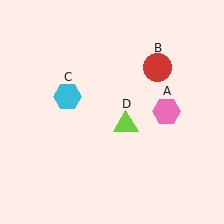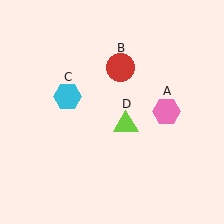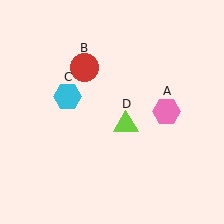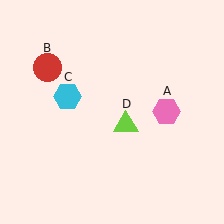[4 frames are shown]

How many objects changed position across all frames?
1 object changed position: red circle (object B).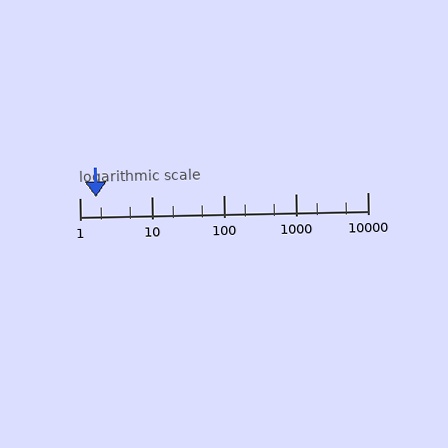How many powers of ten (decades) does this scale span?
The scale spans 4 decades, from 1 to 10000.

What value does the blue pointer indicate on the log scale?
The pointer indicates approximately 1.7.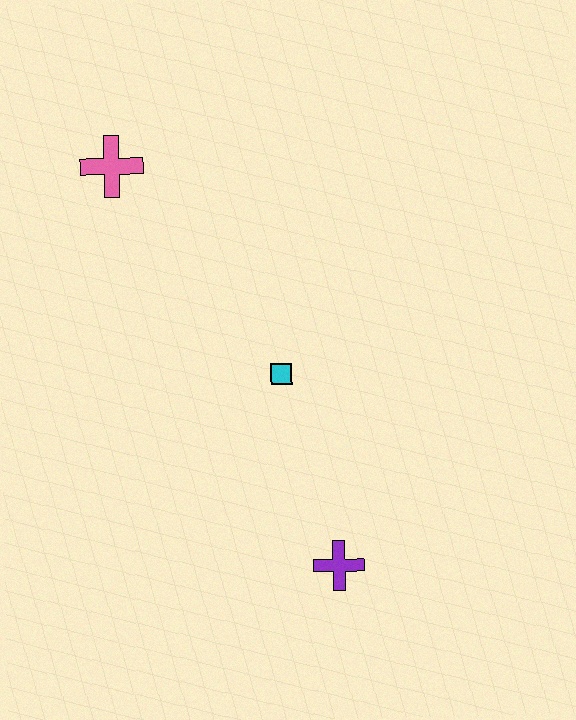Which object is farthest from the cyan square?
The pink cross is farthest from the cyan square.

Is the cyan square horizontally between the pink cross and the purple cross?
Yes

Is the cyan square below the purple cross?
No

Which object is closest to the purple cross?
The cyan square is closest to the purple cross.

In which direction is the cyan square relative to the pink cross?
The cyan square is below the pink cross.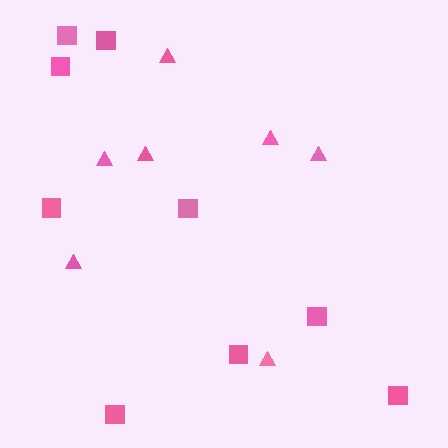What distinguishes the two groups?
There are 2 groups: one group of triangles (7) and one group of squares (9).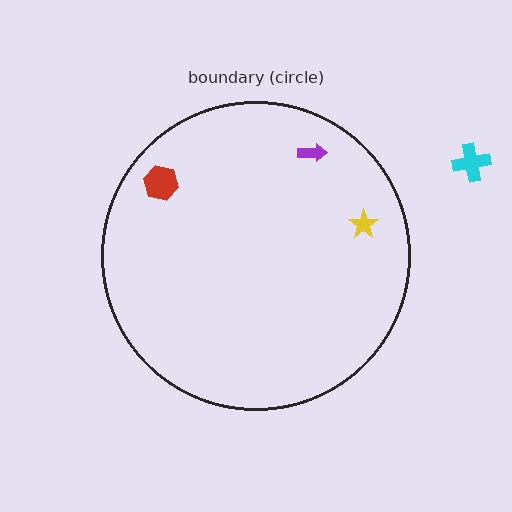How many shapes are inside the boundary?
3 inside, 1 outside.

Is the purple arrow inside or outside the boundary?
Inside.